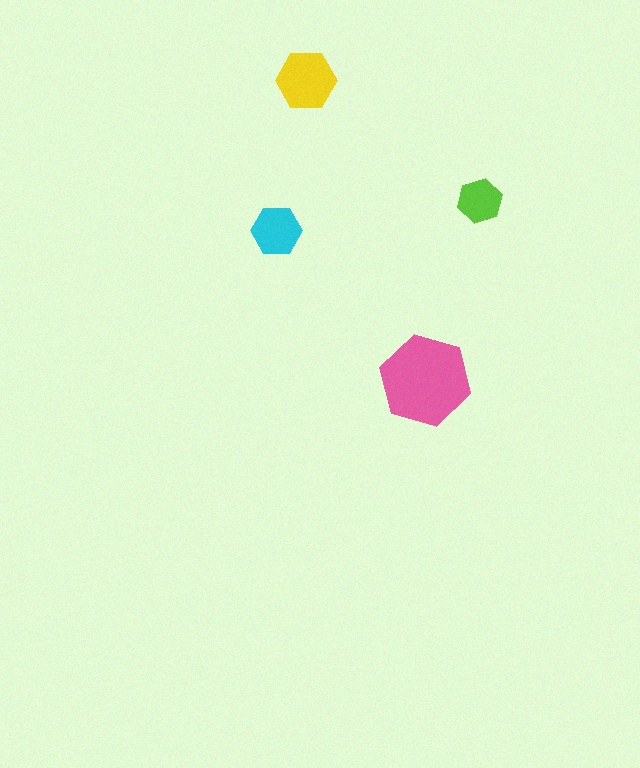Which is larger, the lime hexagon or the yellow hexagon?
The yellow one.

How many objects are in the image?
There are 4 objects in the image.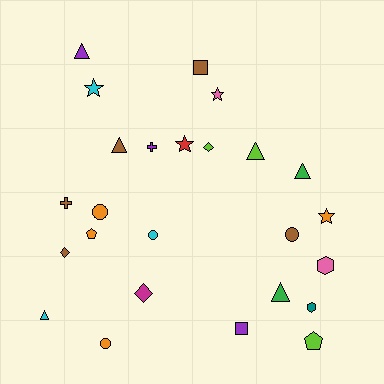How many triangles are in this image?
There are 6 triangles.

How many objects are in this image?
There are 25 objects.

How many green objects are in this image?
There are 2 green objects.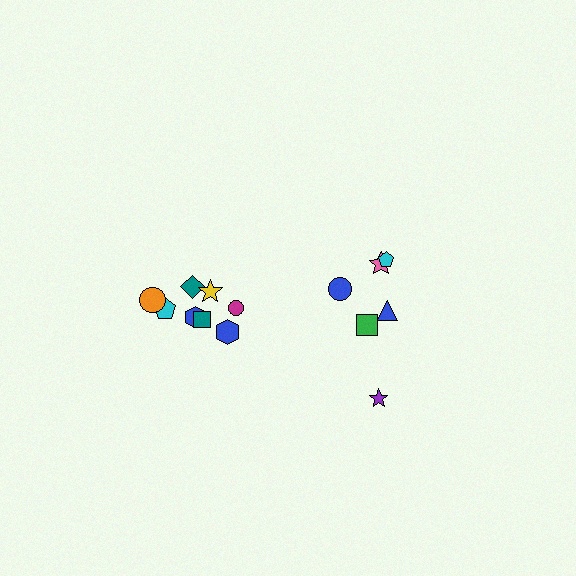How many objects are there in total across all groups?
There are 14 objects.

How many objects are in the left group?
There are 8 objects.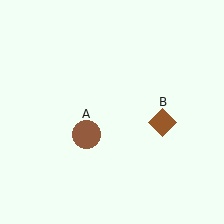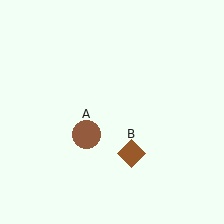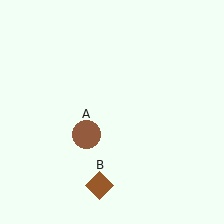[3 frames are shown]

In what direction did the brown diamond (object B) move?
The brown diamond (object B) moved down and to the left.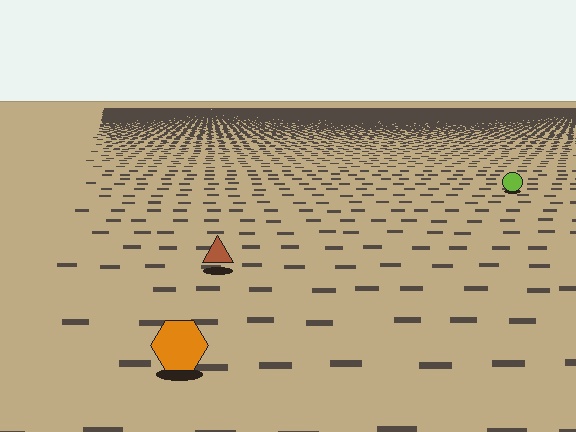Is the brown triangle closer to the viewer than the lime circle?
Yes. The brown triangle is closer — you can tell from the texture gradient: the ground texture is coarser near it.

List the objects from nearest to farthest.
From nearest to farthest: the orange hexagon, the brown triangle, the lime circle.